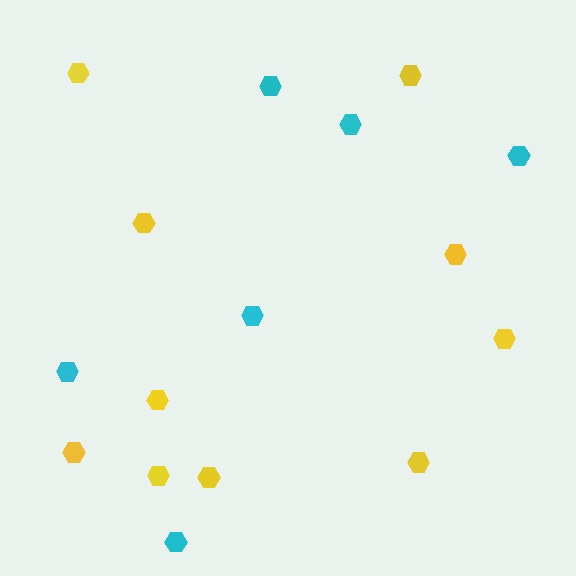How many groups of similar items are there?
There are 2 groups: one group of yellow hexagons (10) and one group of cyan hexagons (6).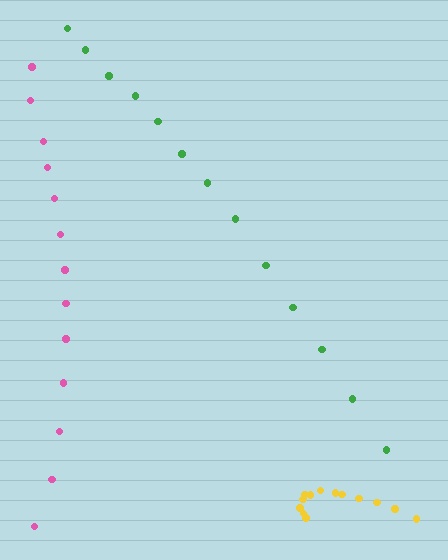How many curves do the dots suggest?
There are 3 distinct paths.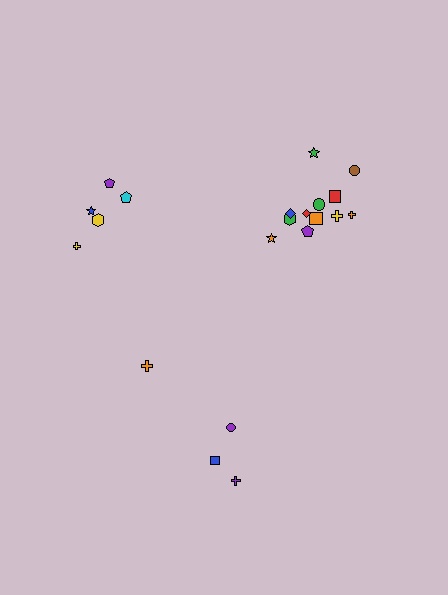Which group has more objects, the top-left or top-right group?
The top-right group.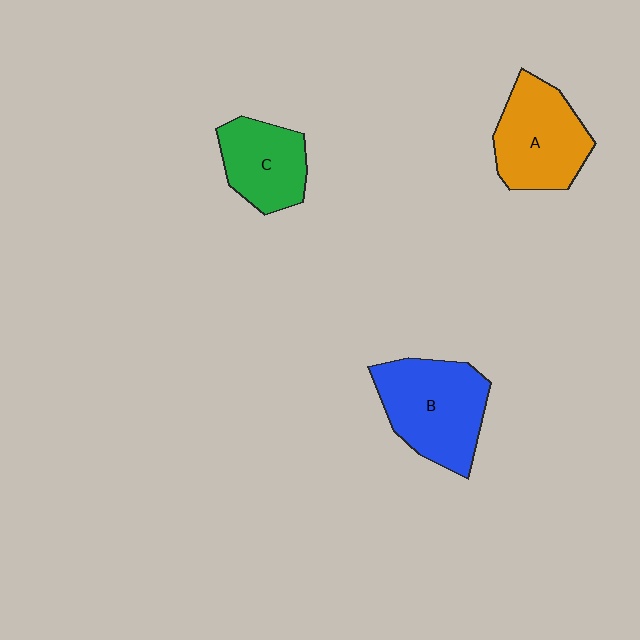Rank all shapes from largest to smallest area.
From largest to smallest: B (blue), A (orange), C (green).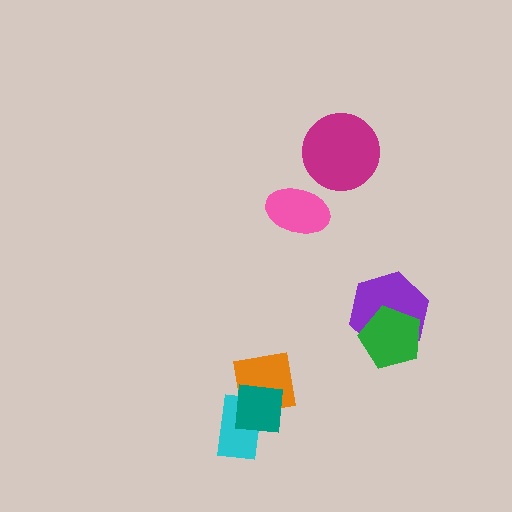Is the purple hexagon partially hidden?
Yes, it is partially covered by another shape.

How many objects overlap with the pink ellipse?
0 objects overlap with the pink ellipse.